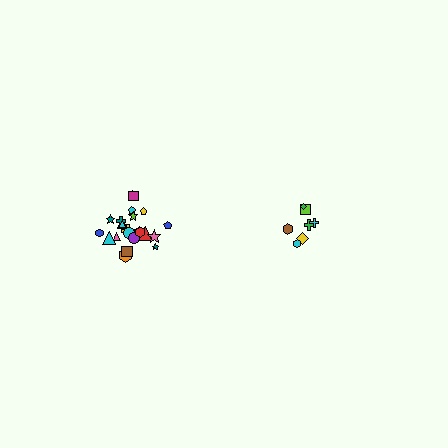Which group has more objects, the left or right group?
The left group.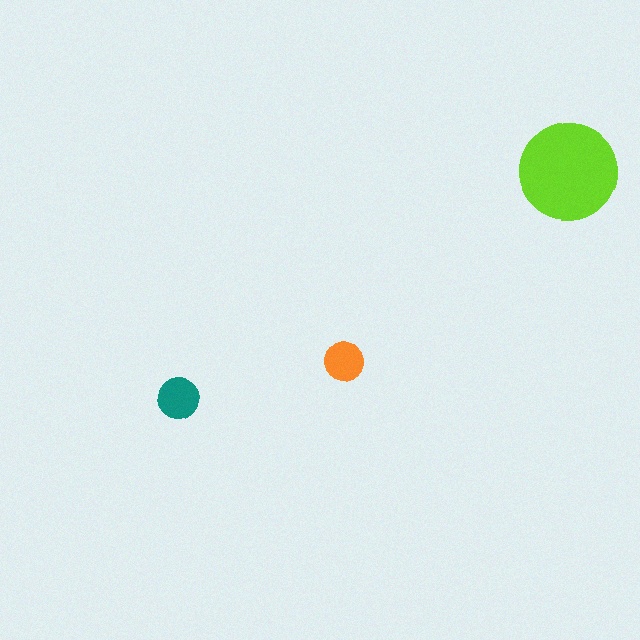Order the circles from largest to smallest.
the lime one, the teal one, the orange one.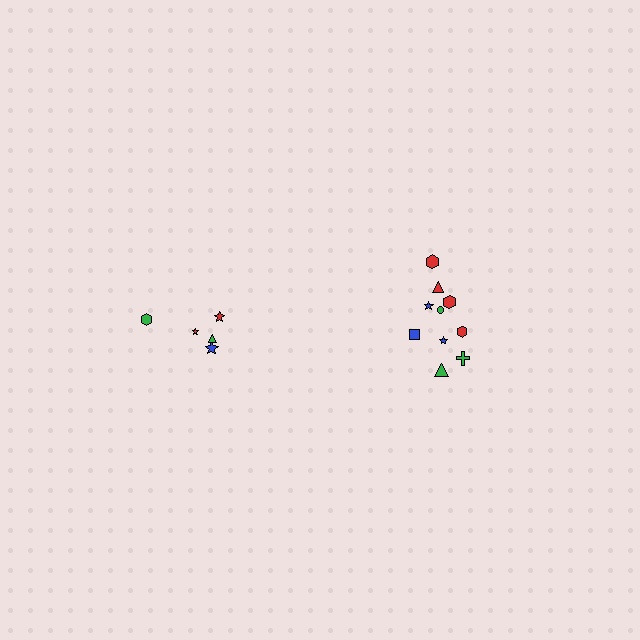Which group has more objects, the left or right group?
The right group.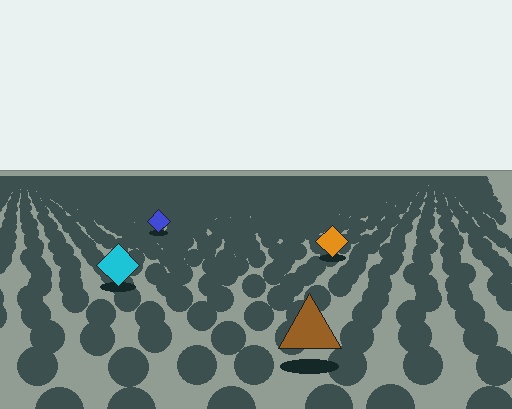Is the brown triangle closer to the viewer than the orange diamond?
Yes. The brown triangle is closer — you can tell from the texture gradient: the ground texture is coarser near it.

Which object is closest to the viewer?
The brown triangle is closest. The texture marks near it are larger and more spread out.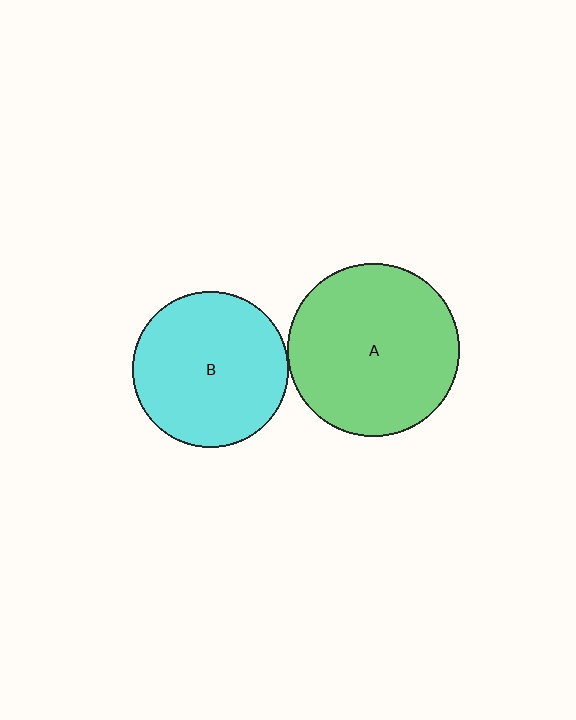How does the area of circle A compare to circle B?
Approximately 1.2 times.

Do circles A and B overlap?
Yes.